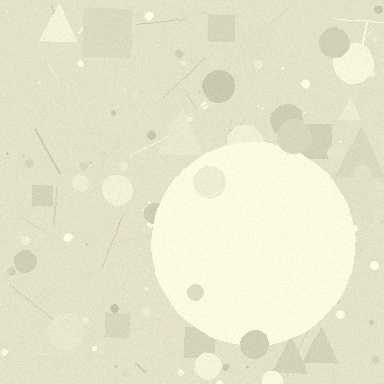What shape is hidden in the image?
A circle is hidden in the image.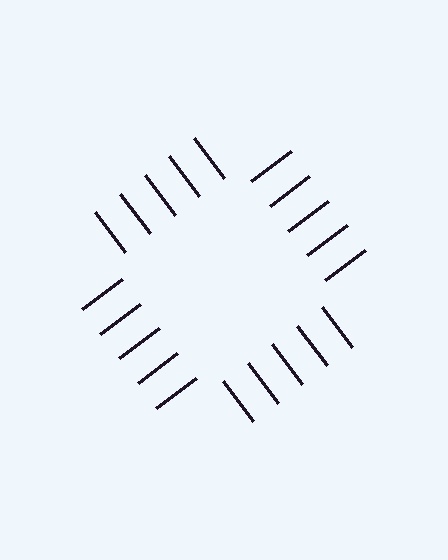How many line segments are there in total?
20 — 5 along each of the 4 edges.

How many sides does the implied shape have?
4 sides — the line-ends trace a square.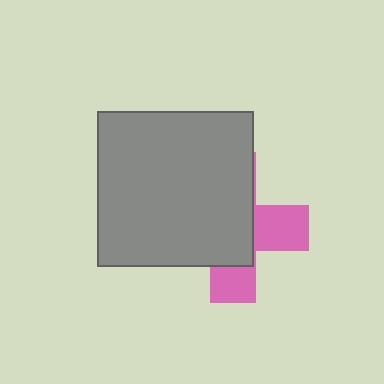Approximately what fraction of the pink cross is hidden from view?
Roughly 63% of the pink cross is hidden behind the gray square.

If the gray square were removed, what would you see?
You would see the complete pink cross.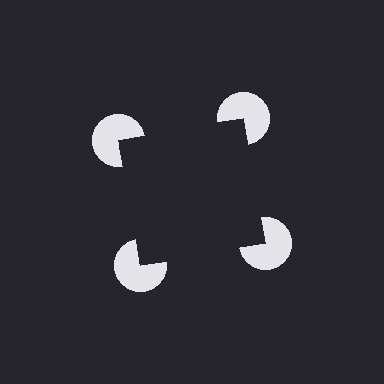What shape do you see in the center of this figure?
An illusory square — its edges are inferred from the aligned wedge cuts in the pac-man discs, not physically drawn.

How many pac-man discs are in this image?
There are 4 — one at each vertex of the illusory square.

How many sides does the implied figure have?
4 sides.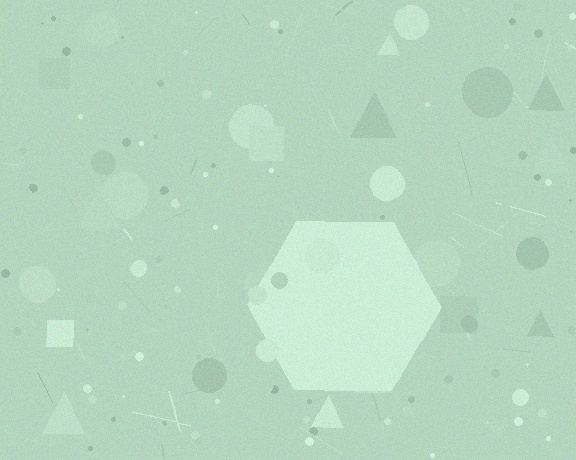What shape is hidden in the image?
A hexagon is hidden in the image.